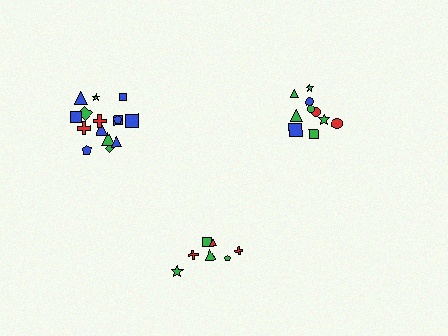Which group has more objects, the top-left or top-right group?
The top-left group.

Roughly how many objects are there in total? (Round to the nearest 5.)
Roughly 30 objects in total.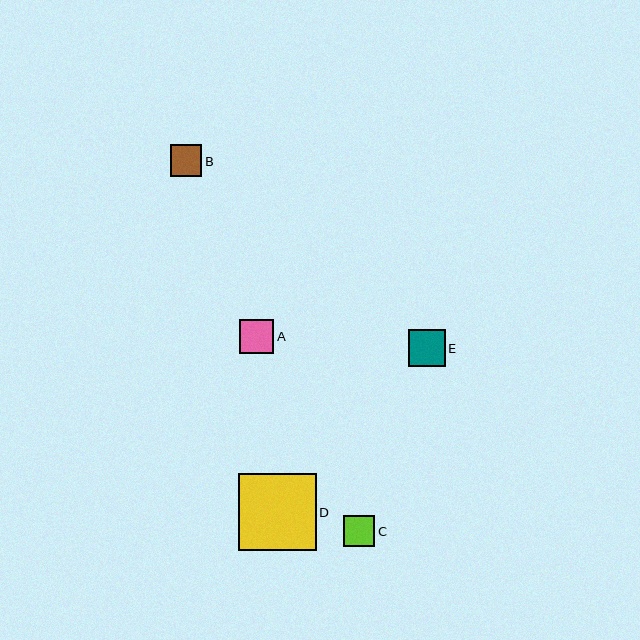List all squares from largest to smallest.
From largest to smallest: D, E, A, B, C.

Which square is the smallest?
Square C is the smallest with a size of approximately 31 pixels.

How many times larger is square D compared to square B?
Square D is approximately 2.4 times the size of square B.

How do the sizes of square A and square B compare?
Square A and square B are approximately the same size.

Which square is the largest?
Square D is the largest with a size of approximately 77 pixels.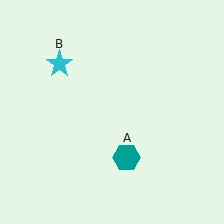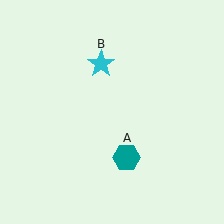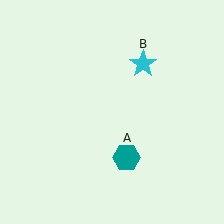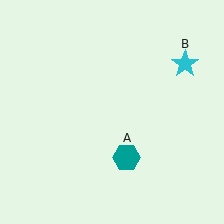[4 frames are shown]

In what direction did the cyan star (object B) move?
The cyan star (object B) moved right.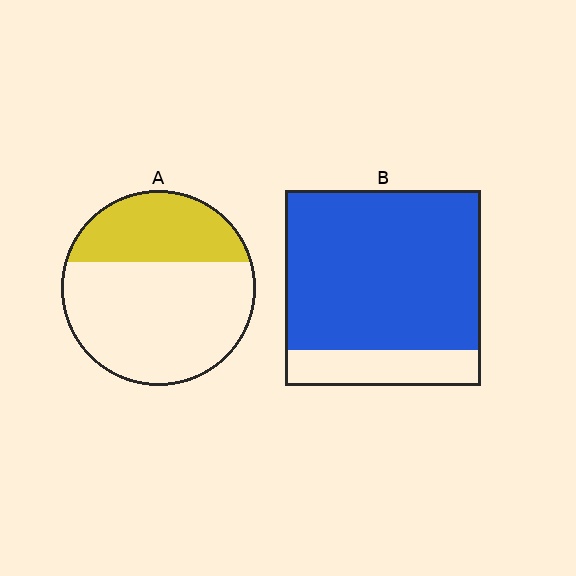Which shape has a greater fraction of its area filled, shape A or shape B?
Shape B.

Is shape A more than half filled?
No.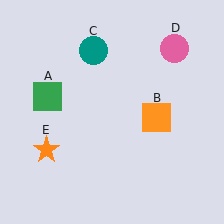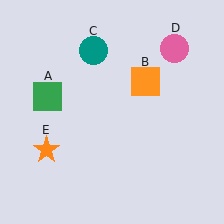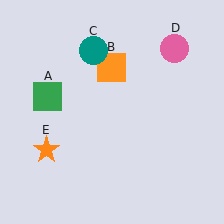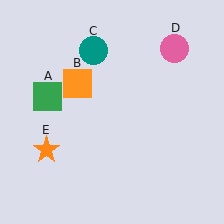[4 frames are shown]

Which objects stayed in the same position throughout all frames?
Green square (object A) and teal circle (object C) and pink circle (object D) and orange star (object E) remained stationary.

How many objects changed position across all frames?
1 object changed position: orange square (object B).